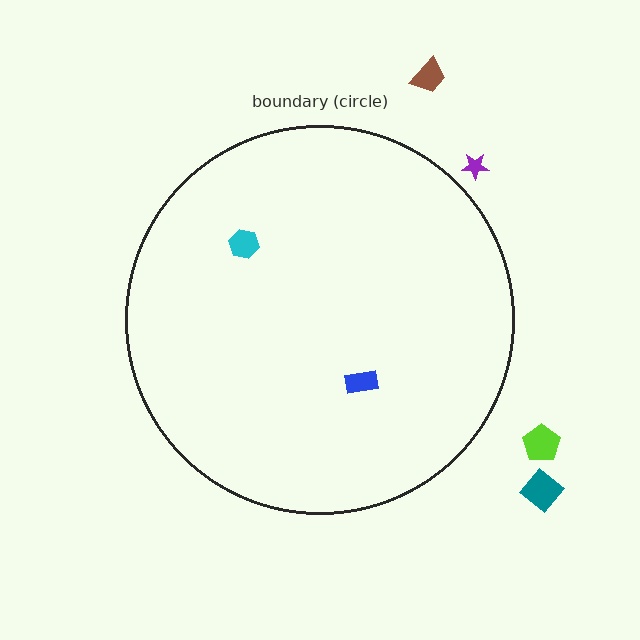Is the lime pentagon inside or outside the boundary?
Outside.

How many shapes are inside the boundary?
2 inside, 4 outside.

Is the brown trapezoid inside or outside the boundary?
Outside.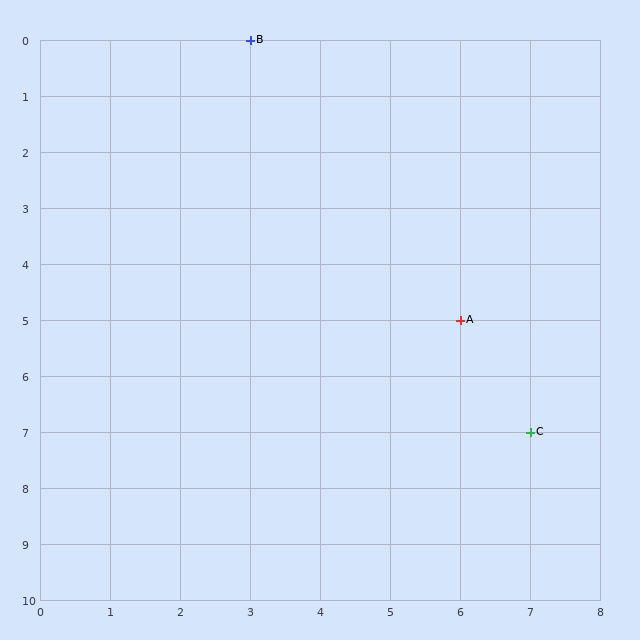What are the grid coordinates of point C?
Point C is at grid coordinates (7, 7).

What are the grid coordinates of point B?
Point B is at grid coordinates (3, 0).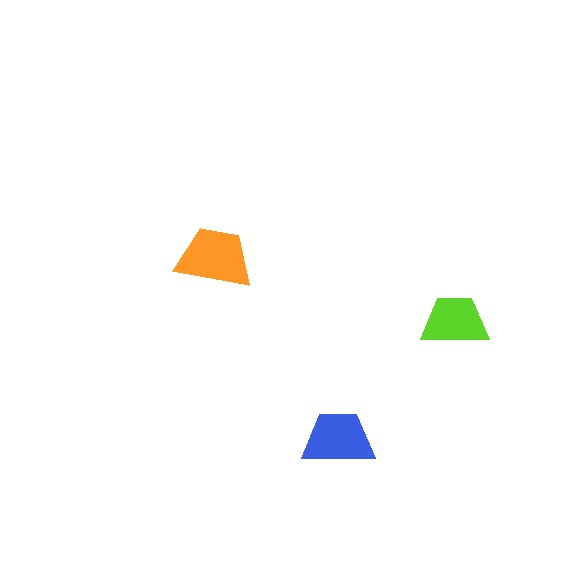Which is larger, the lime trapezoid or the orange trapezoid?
The orange one.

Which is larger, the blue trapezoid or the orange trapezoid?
The orange one.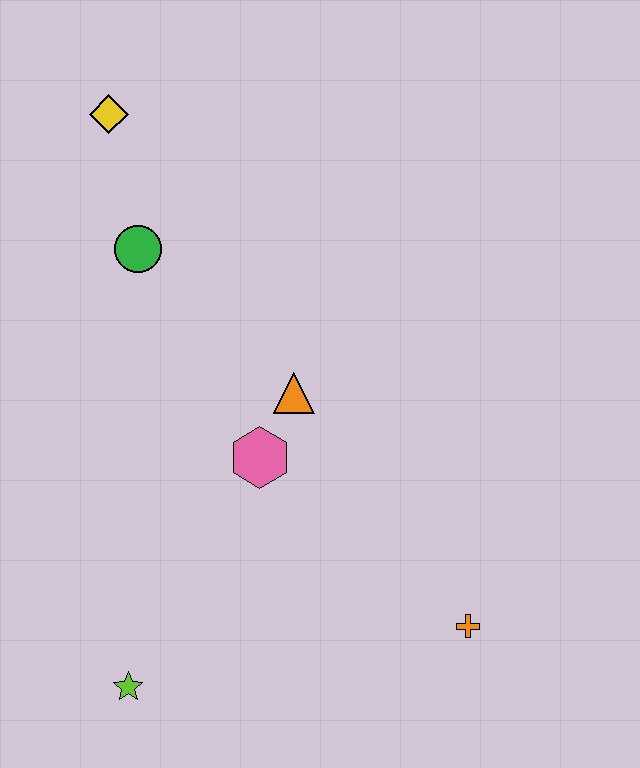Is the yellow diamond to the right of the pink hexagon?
No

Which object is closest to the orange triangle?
The pink hexagon is closest to the orange triangle.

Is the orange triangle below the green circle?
Yes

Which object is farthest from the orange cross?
The yellow diamond is farthest from the orange cross.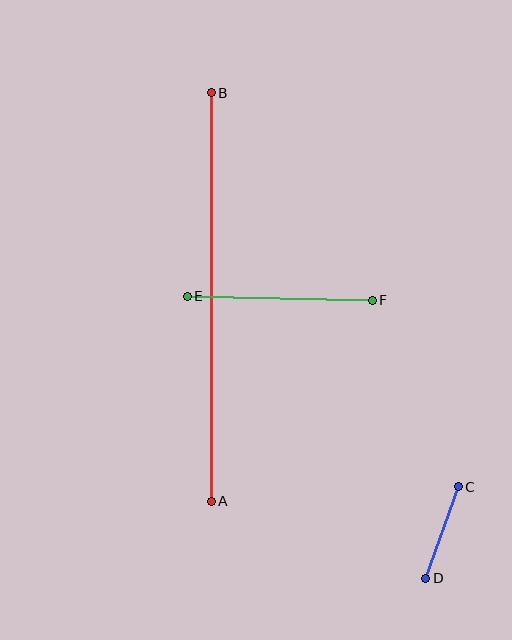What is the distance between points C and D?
The distance is approximately 97 pixels.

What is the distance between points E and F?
The distance is approximately 185 pixels.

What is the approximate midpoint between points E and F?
The midpoint is at approximately (280, 298) pixels.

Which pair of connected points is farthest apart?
Points A and B are farthest apart.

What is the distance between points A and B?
The distance is approximately 409 pixels.